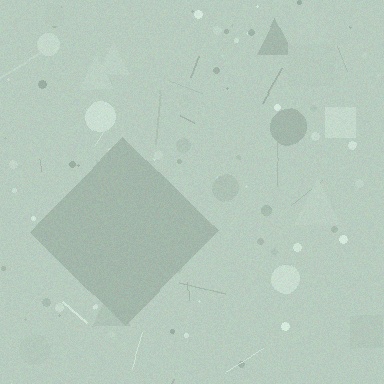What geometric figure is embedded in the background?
A diamond is embedded in the background.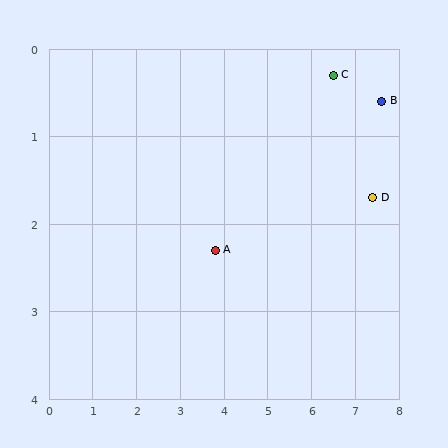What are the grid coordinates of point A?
Point A is at approximately (3.8, 2.3).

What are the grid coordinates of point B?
Point B is at approximately (7.6, 0.6).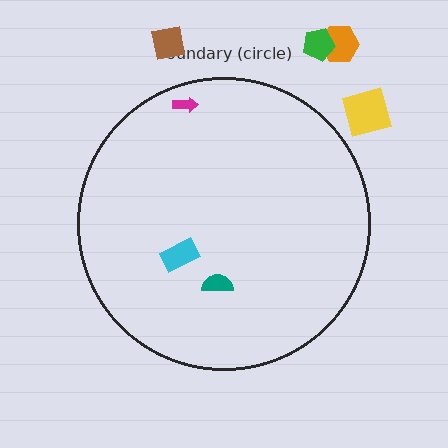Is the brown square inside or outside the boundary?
Outside.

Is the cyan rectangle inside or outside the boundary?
Inside.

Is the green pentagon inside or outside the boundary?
Outside.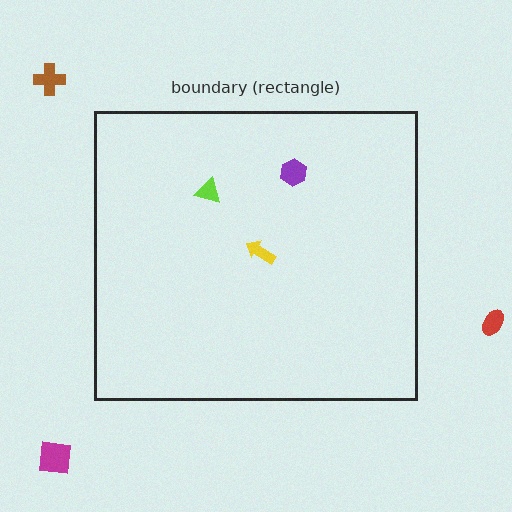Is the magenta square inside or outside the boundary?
Outside.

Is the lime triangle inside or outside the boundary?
Inside.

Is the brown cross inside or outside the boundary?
Outside.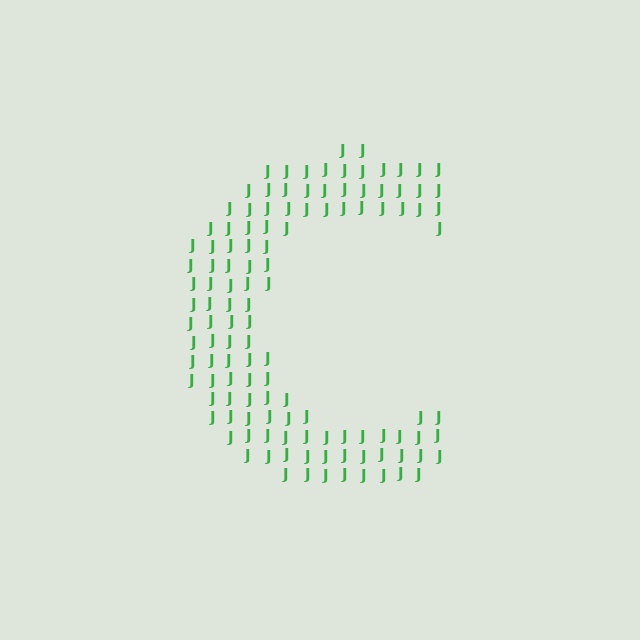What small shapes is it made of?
It is made of small letter J's.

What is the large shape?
The large shape is the letter C.